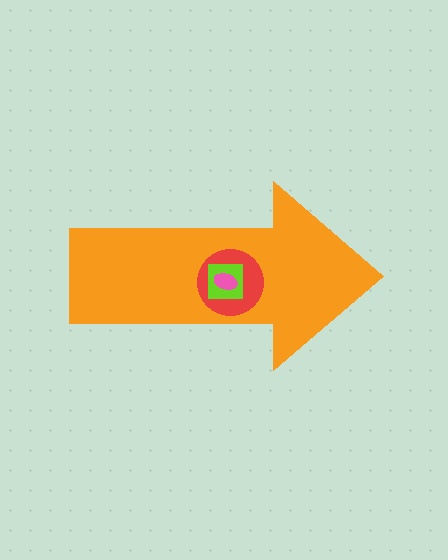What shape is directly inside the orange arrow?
The red circle.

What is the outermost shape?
The orange arrow.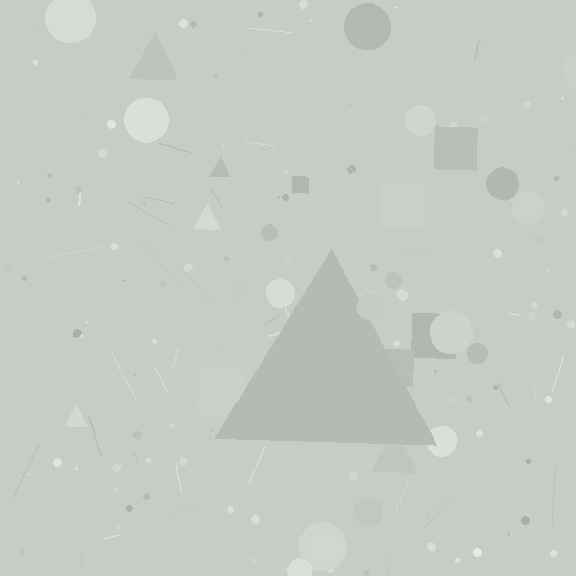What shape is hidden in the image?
A triangle is hidden in the image.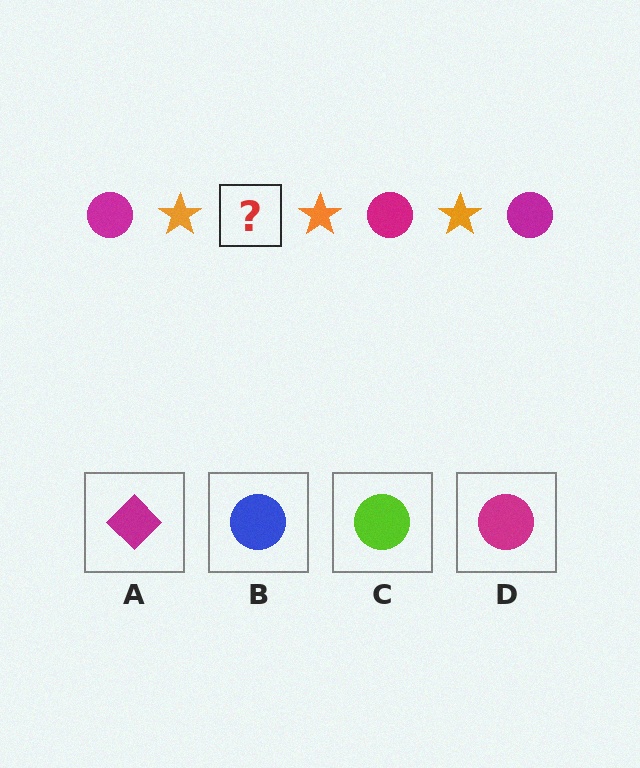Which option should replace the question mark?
Option D.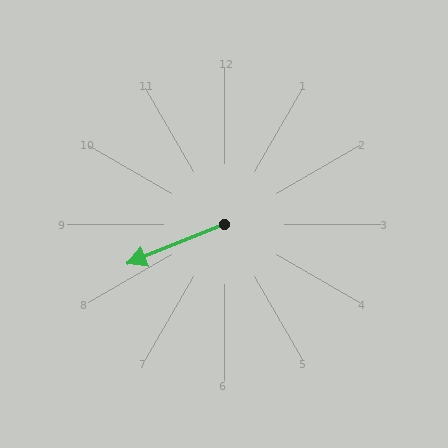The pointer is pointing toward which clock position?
Roughly 8 o'clock.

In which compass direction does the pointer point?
West.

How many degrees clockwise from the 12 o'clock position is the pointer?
Approximately 248 degrees.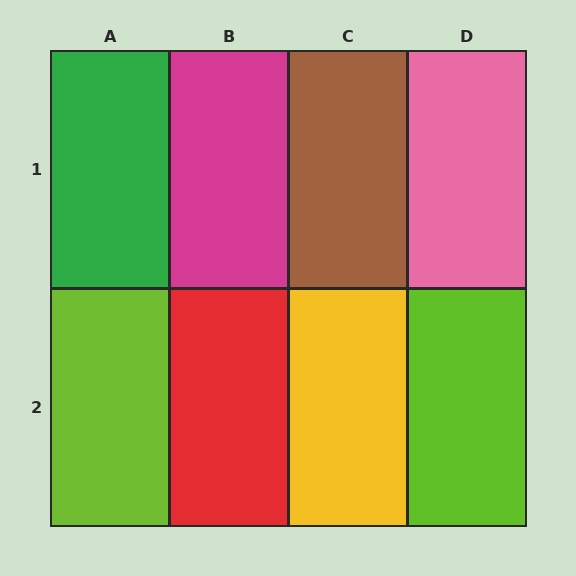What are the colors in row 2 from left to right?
Lime, red, yellow, lime.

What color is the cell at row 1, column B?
Magenta.